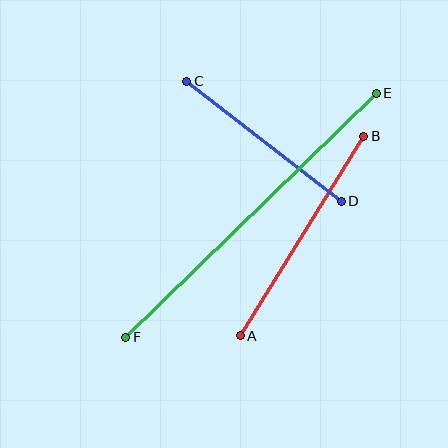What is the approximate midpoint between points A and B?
The midpoint is at approximately (302, 236) pixels.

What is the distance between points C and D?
The distance is approximately 196 pixels.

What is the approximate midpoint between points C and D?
The midpoint is at approximately (264, 141) pixels.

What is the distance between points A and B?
The distance is approximately 235 pixels.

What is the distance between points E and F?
The distance is approximately 350 pixels.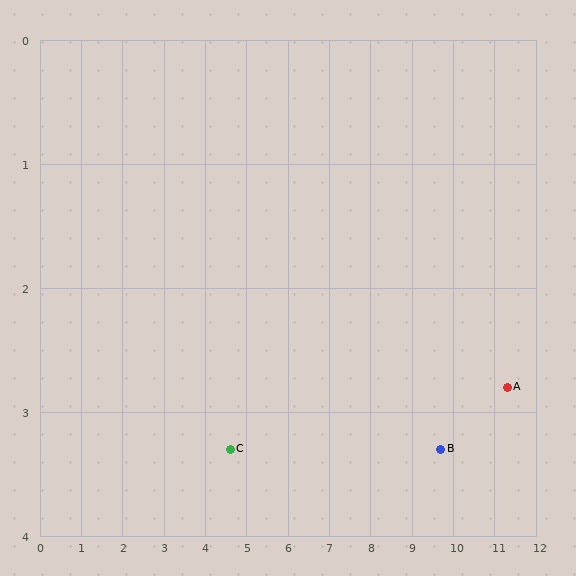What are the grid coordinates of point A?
Point A is at approximately (11.3, 2.8).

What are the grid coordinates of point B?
Point B is at approximately (9.7, 3.3).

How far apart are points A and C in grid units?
Points A and C are about 6.7 grid units apart.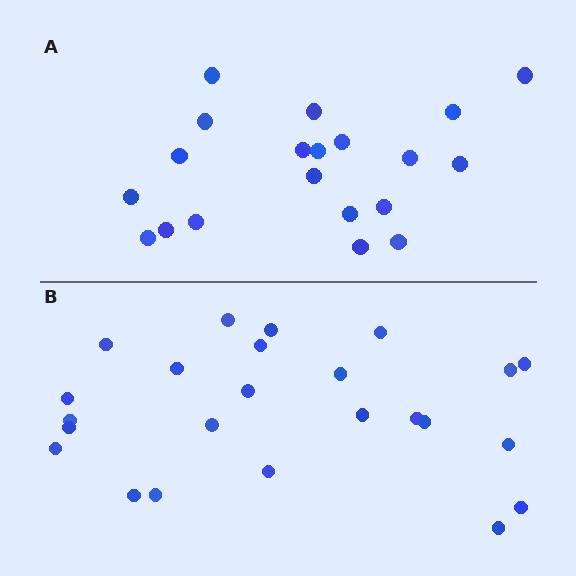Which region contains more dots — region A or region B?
Region B (the bottom region) has more dots.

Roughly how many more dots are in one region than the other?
Region B has about 4 more dots than region A.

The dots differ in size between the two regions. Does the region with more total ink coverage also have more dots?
No. Region A has more total ink coverage because its dots are larger, but region B actually contains more individual dots. Total area can be misleading — the number of items is what matters here.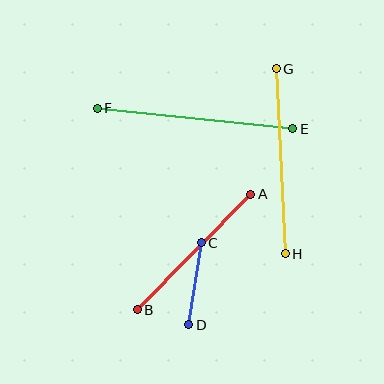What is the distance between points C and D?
The distance is approximately 83 pixels.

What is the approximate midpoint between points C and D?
The midpoint is at approximately (195, 284) pixels.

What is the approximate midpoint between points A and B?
The midpoint is at approximately (194, 252) pixels.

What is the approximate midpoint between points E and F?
The midpoint is at approximately (195, 119) pixels.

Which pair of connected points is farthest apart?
Points E and F are farthest apart.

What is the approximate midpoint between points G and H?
The midpoint is at approximately (281, 161) pixels.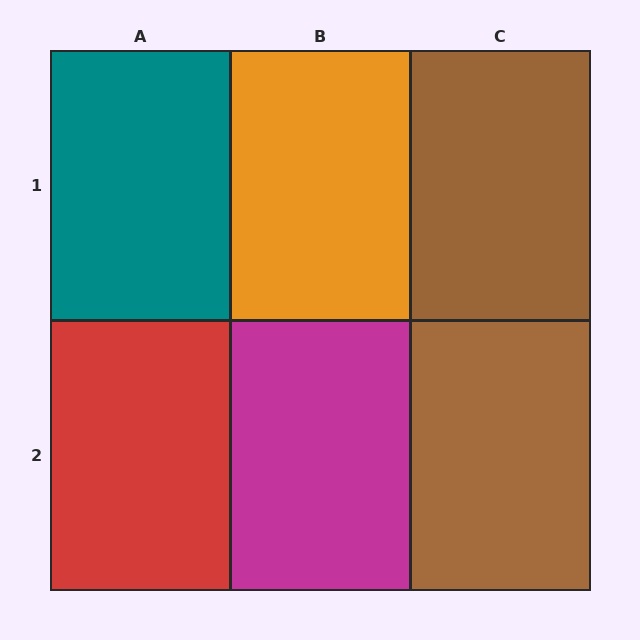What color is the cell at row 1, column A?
Teal.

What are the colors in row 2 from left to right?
Red, magenta, brown.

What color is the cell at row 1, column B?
Orange.